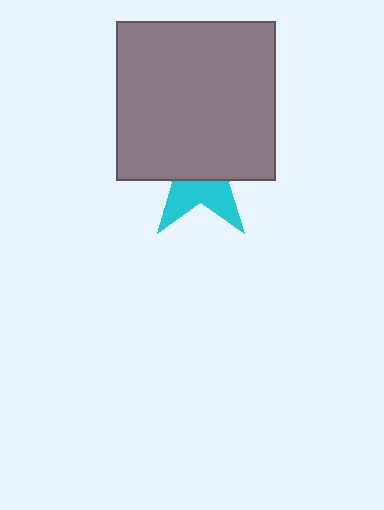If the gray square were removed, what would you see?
You would see the complete cyan star.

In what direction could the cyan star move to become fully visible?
The cyan star could move down. That would shift it out from behind the gray square entirely.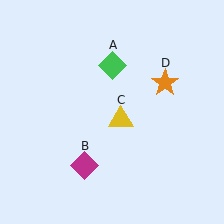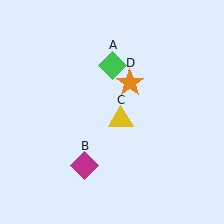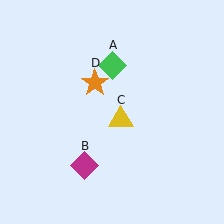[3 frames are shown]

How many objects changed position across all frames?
1 object changed position: orange star (object D).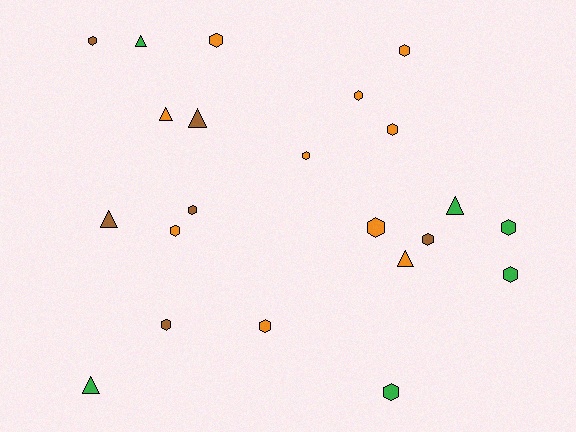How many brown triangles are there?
There are 2 brown triangles.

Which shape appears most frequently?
Hexagon, with 15 objects.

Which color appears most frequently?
Orange, with 10 objects.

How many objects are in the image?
There are 22 objects.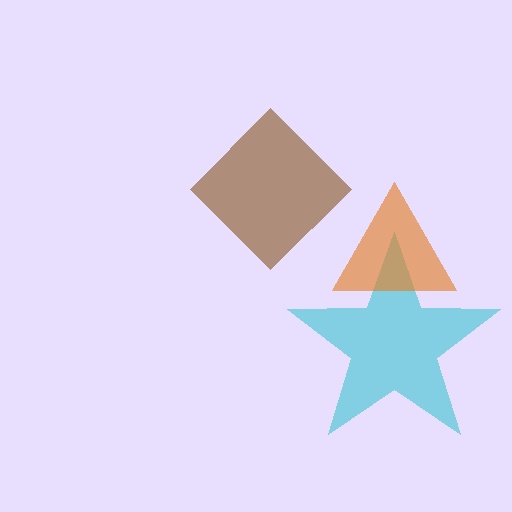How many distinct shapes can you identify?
There are 3 distinct shapes: a cyan star, an orange triangle, a brown diamond.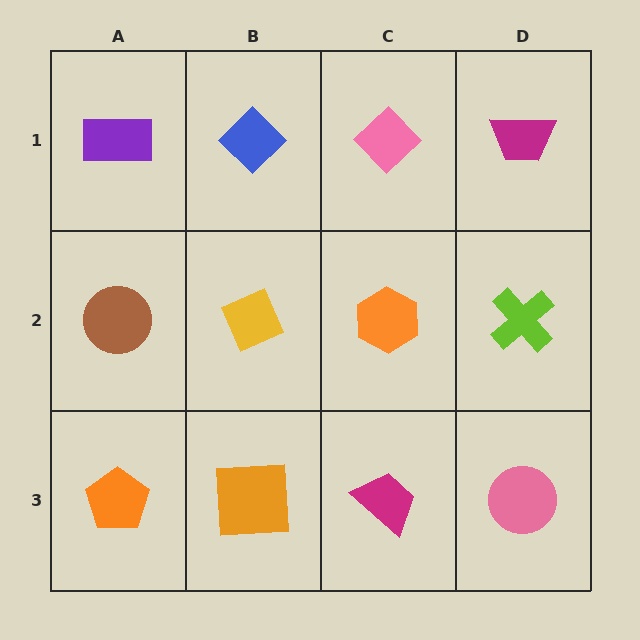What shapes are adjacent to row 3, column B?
A yellow diamond (row 2, column B), an orange pentagon (row 3, column A), a magenta trapezoid (row 3, column C).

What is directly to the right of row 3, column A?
An orange square.